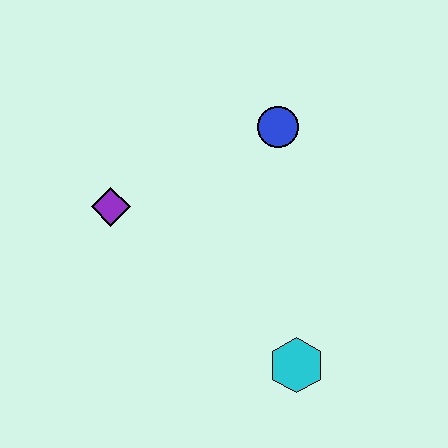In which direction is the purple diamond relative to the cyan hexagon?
The purple diamond is to the left of the cyan hexagon.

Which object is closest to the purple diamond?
The blue circle is closest to the purple diamond.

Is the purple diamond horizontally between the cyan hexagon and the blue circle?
No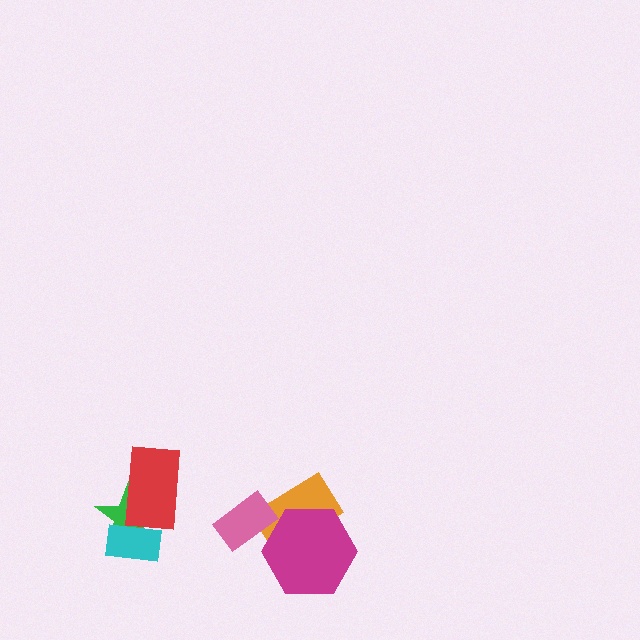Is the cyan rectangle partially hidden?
Yes, it is partially covered by another shape.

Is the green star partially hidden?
Yes, it is partially covered by another shape.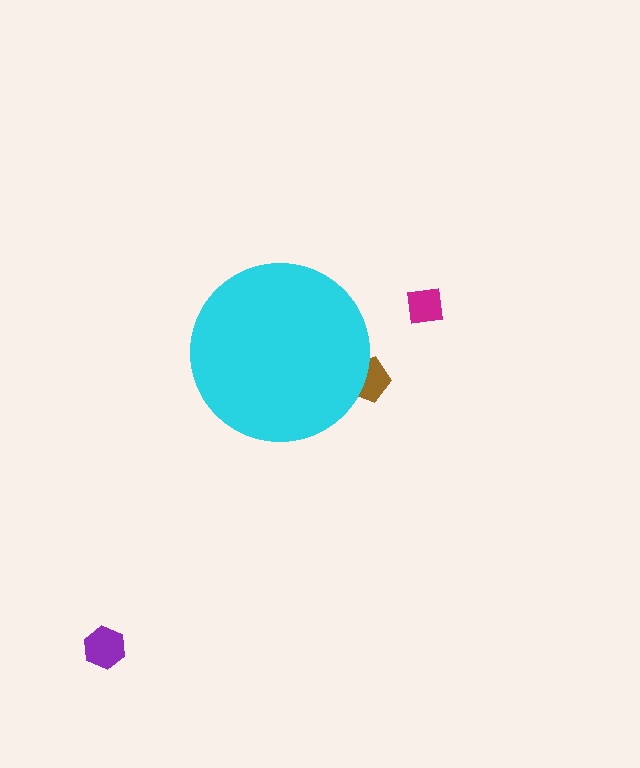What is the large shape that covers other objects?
A cyan circle.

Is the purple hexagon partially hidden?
No, the purple hexagon is fully visible.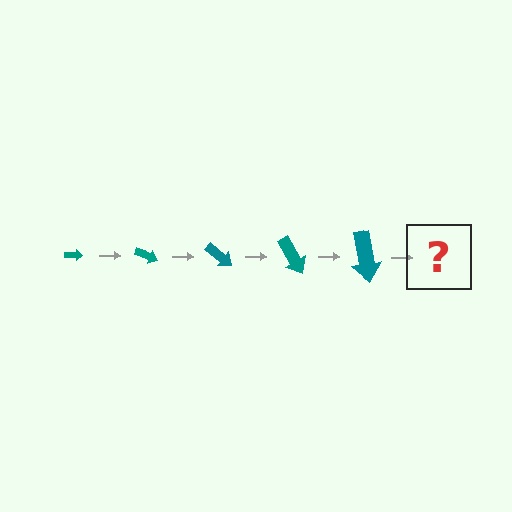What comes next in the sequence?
The next element should be an arrow, larger than the previous one and rotated 100 degrees from the start.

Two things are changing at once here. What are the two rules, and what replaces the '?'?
The two rules are that the arrow grows larger each step and it rotates 20 degrees each step. The '?' should be an arrow, larger than the previous one and rotated 100 degrees from the start.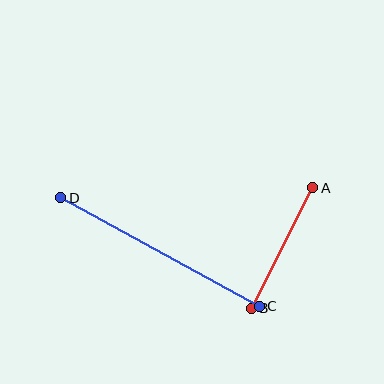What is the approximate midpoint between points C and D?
The midpoint is at approximately (160, 252) pixels.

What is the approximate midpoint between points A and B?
The midpoint is at approximately (282, 248) pixels.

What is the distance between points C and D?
The distance is approximately 226 pixels.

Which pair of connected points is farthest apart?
Points C and D are farthest apart.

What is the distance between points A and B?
The distance is approximately 135 pixels.